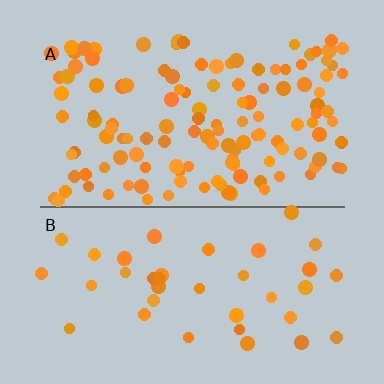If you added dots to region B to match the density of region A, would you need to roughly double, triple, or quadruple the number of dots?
Approximately triple.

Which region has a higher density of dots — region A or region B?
A (the top).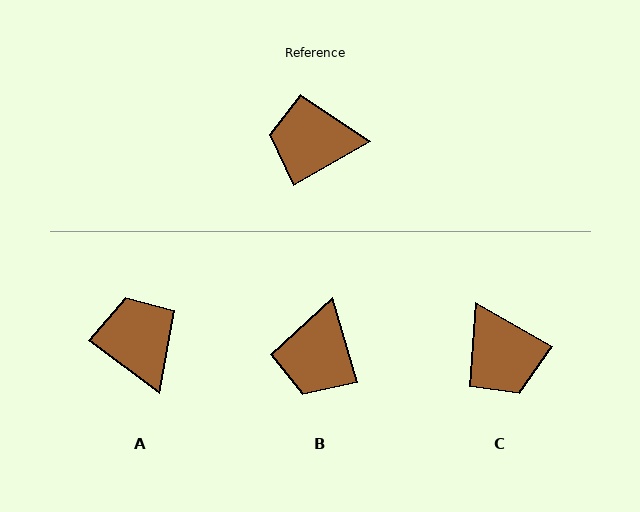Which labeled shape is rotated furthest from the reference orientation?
C, about 120 degrees away.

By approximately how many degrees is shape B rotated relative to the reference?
Approximately 77 degrees counter-clockwise.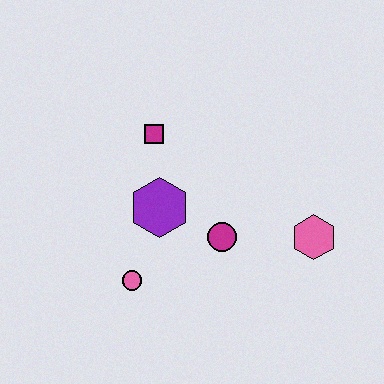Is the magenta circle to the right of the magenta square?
Yes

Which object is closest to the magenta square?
The purple hexagon is closest to the magenta square.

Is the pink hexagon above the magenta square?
No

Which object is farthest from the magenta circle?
The magenta square is farthest from the magenta circle.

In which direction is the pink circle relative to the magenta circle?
The pink circle is to the left of the magenta circle.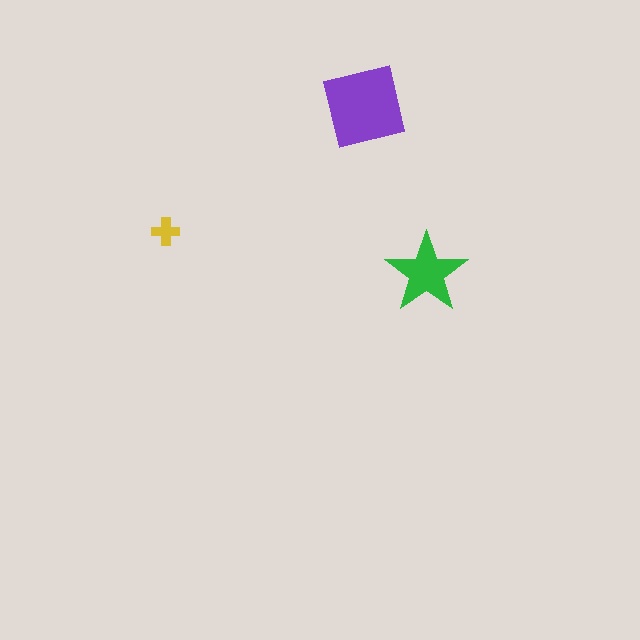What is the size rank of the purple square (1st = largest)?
1st.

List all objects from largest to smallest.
The purple square, the green star, the yellow cross.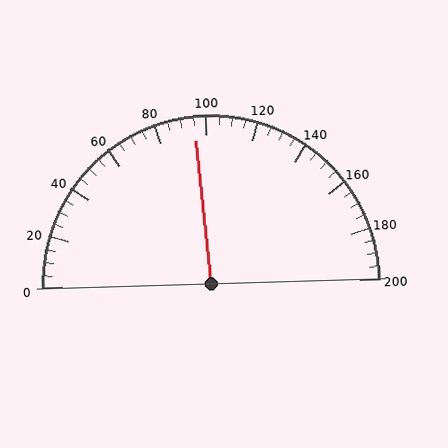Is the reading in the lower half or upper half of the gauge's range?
The reading is in the lower half of the range (0 to 200).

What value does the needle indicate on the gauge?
The needle indicates approximately 95.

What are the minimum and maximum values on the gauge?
The gauge ranges from 0 to 200.